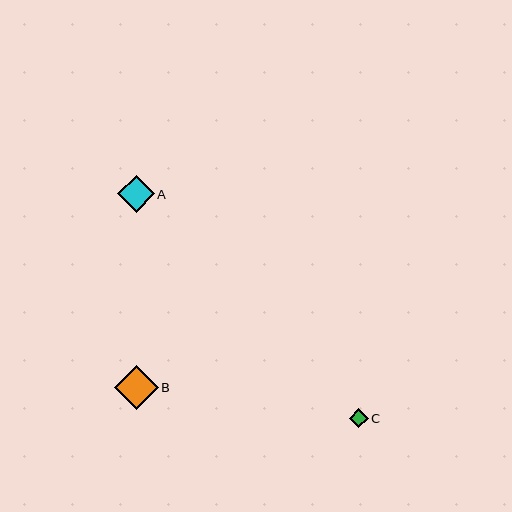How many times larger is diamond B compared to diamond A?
Diamond B is approximately 1.2 times the size of diamond A.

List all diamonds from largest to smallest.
From largest to smallest: B, A, C.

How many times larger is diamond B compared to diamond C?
Diamond B is approximately 2.3 times the size of diamond C.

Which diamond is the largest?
Diamond B is the largest with a size of approximately 43 pixels.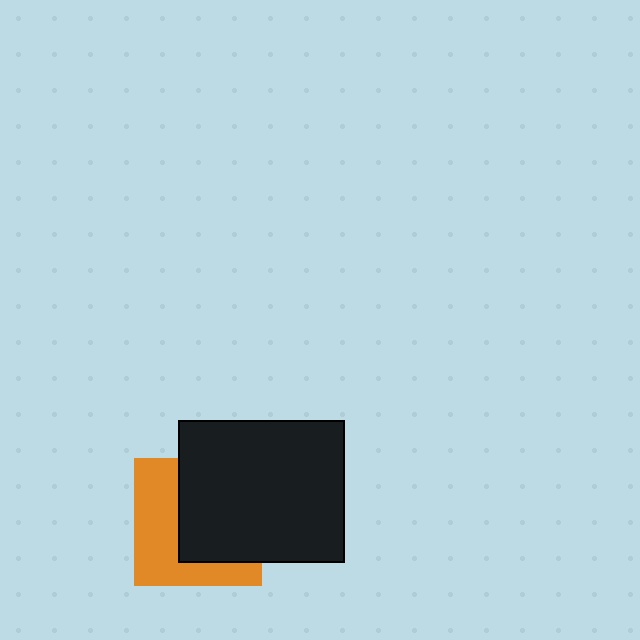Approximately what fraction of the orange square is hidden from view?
Roughly 54% of the orange square is hidden behind the black rectangle.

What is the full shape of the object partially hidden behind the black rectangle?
The partially hidden object is an orange square.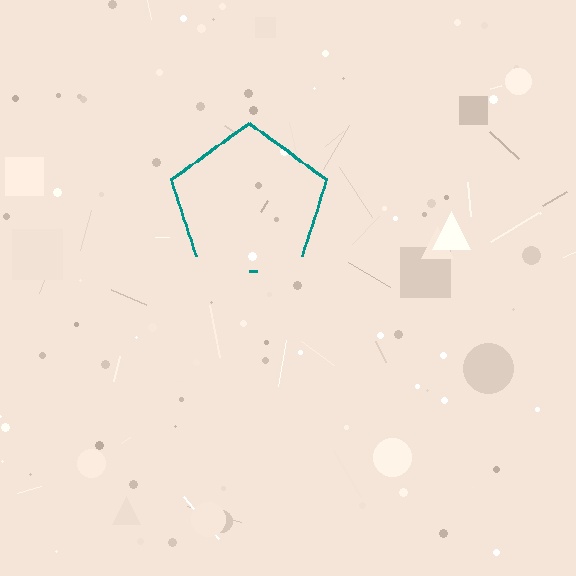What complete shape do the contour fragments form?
The contour fragments form a pentagon.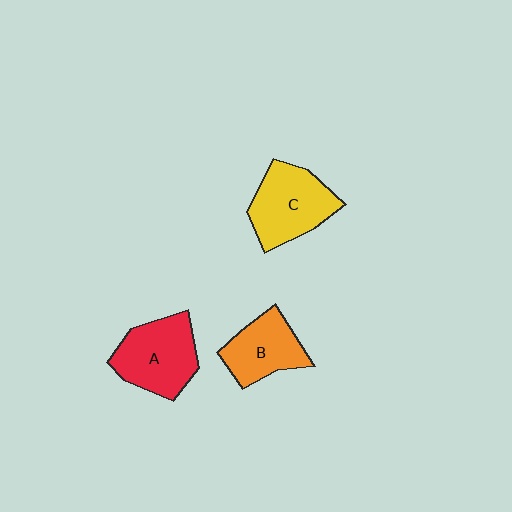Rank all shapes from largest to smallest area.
From largest to smallest: C (yellow), A (red), B (orange).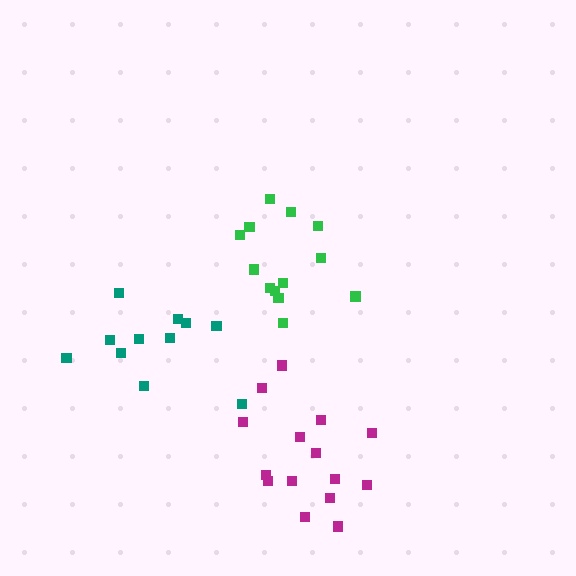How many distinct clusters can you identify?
There are 3 distinct clusters.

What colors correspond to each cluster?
The clusters are colored: teal, magenta, green.